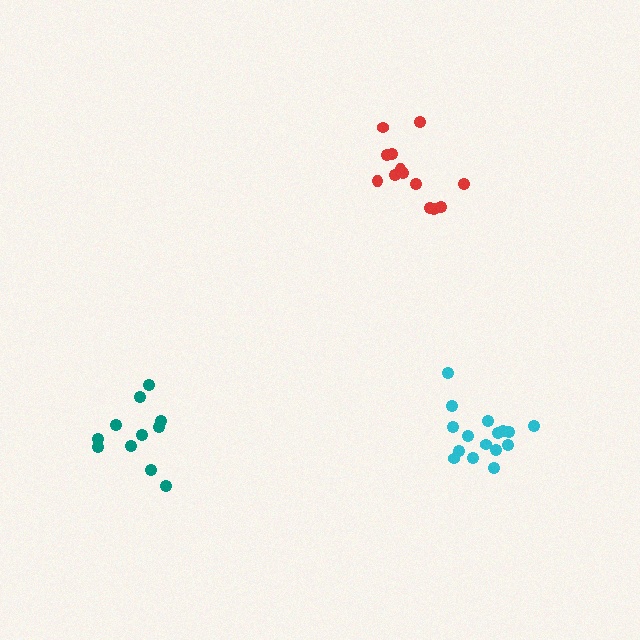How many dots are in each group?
Group 1: 13 dots, Group 2: 16 dots, Group 3: 11 dots (40 total).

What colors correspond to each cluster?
The clusters are colored: red, cyan, teal.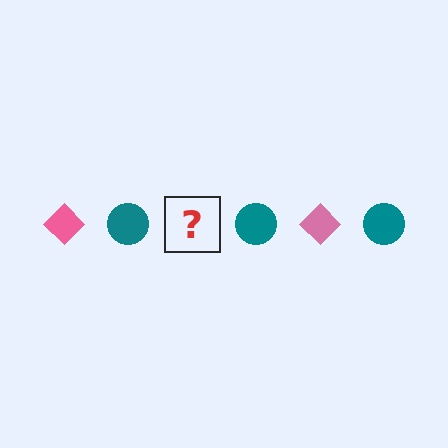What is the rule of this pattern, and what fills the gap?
The rule is that the pattern alternates between pink diamond and teal circle. The gap should be filled with a pink diamond.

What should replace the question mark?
The question mark should be replaced with a pink diamond.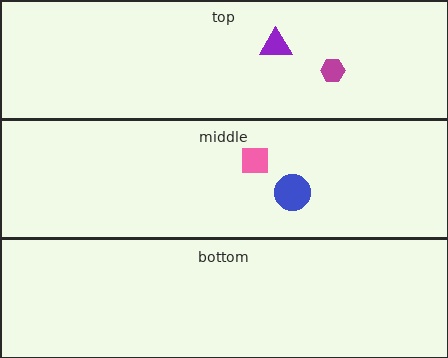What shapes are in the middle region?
The blue circle, the pink square.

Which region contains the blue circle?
The middle region.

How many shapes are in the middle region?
2.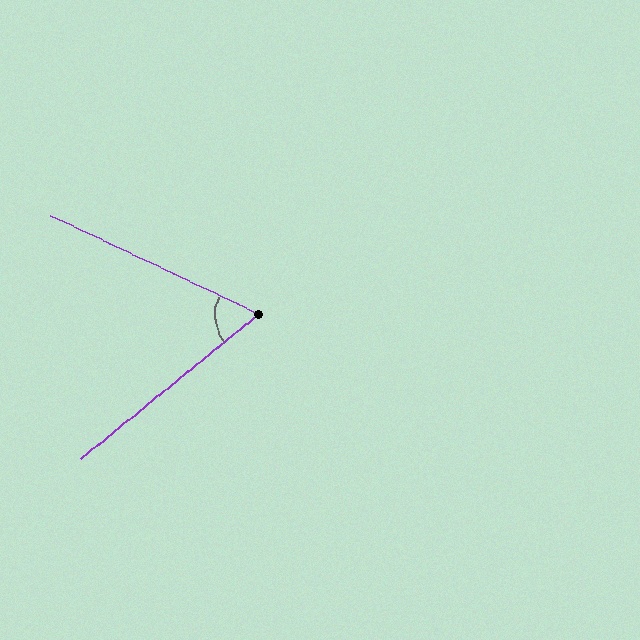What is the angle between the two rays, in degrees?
Approximately 64 degrees.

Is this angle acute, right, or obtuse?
It is acute.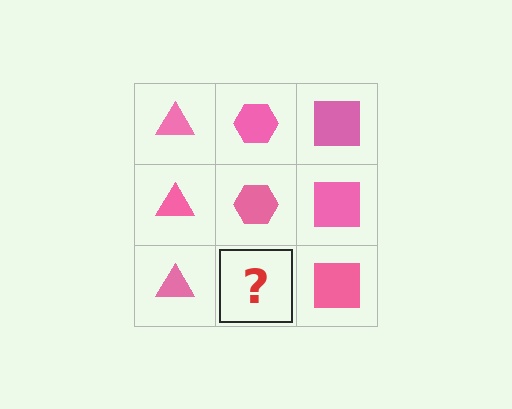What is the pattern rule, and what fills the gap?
The rule is that each column has a consistent shape. The gap should be filled with a pink hexagon.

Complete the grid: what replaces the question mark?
The question mark should be replaced with a pink hexagon.